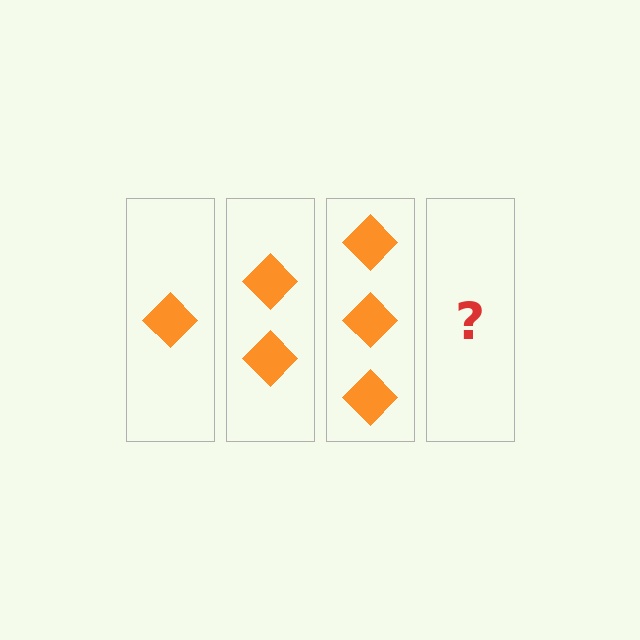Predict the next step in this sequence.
The next step is 4 diamonds.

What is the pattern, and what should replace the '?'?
The pattern is that each step adds one more diamond. The '?' should be 4 diamonds.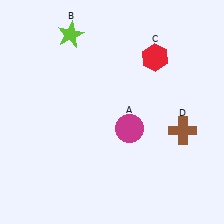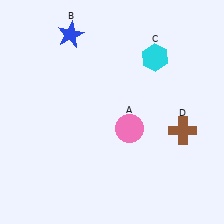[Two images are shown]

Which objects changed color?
A changed from magenta to pink. B changed from lime to blue. C changed from red to cyan.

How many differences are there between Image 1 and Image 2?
There are 3 differences between the two images.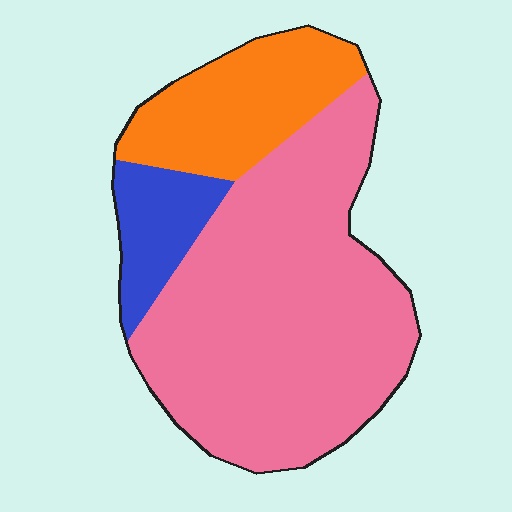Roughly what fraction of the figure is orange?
Orange covers 22% of the figure.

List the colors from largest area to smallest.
From largest to smallest: pink, orange, blue.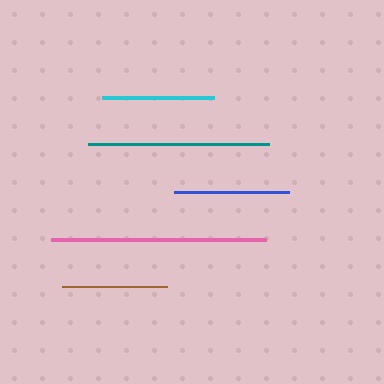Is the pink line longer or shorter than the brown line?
The pink line is longer than the brown line.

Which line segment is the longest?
The pink line is the longest at approximately 216 pixels.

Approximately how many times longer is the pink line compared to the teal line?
The pink line is approximately 1.2 times the length of the teal line.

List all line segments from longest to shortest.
From longest to shortest: pink, teal, blue, cyan, brown.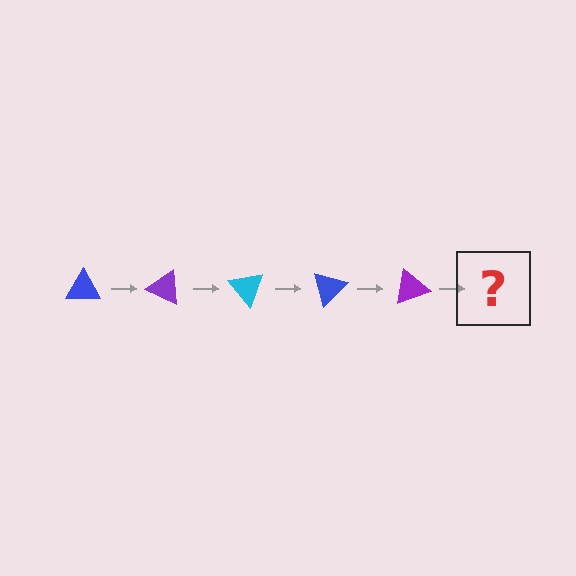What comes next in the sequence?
The next element should be a cyan triangle, rotated 125 degrees from the start.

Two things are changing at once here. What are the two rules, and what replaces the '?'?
The two rules are that it rotates 25 degrees each step and the color cycles through blue, purple, and cyan. The '?' should be a cyan triangle, rotated 125 degrees from the start.